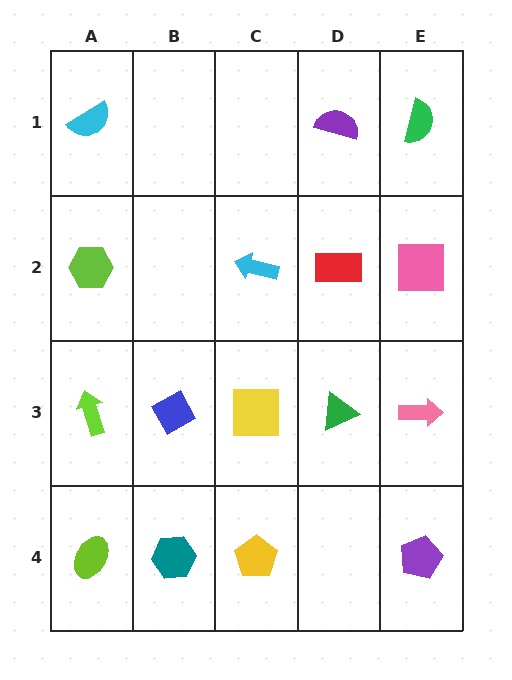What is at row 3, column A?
A lime arrow.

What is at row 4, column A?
A lime ellipse.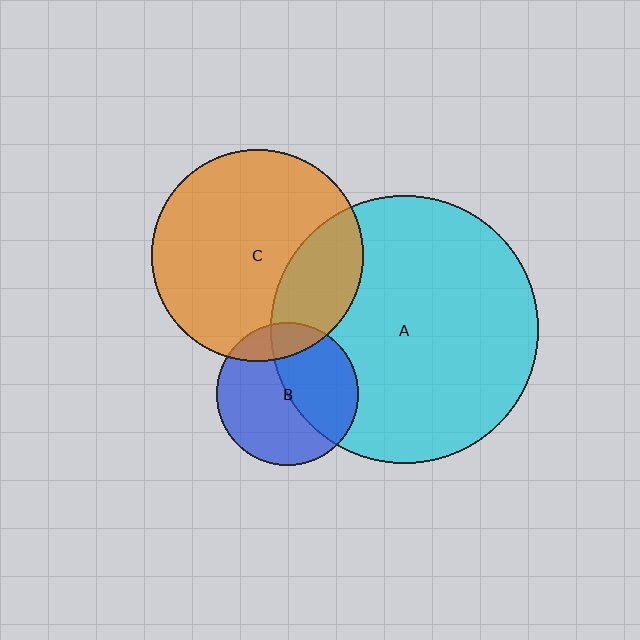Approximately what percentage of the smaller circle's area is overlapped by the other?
Approximately 25%.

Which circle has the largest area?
Circle A (cyan).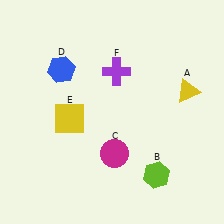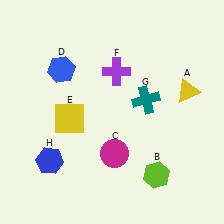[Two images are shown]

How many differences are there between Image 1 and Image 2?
There are 2 differences between the two images.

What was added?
A teal cross (G), a blue hexagon (H) were added in Image 2.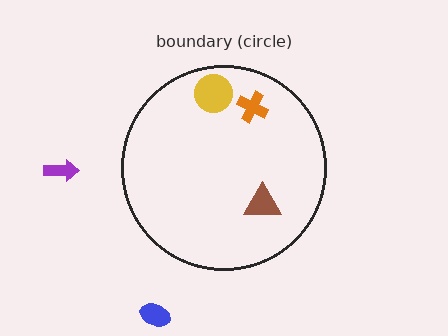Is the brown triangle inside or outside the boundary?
Inside.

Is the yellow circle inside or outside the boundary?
Inside.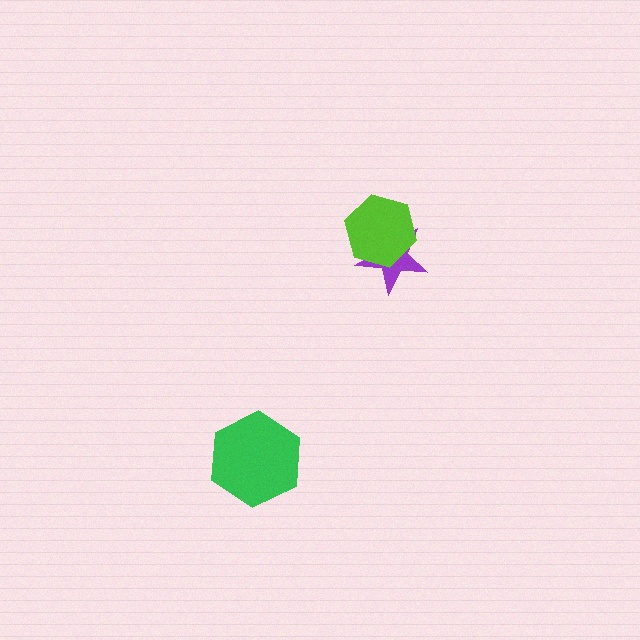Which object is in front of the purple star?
The lime hexagon is in front of the purple star.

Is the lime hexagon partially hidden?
No, no other shape covers it.